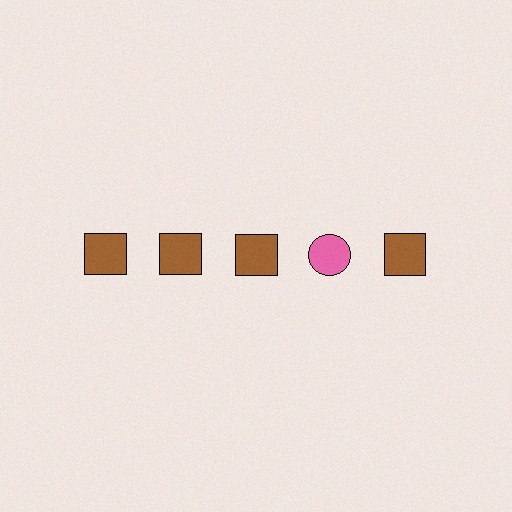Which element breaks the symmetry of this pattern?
The pink circle in the top row, second from right column breaks the symmetry. All other shapes are brown squares.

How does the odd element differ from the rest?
It differs in both color (pink instead of brown) and shape (circle instead of square).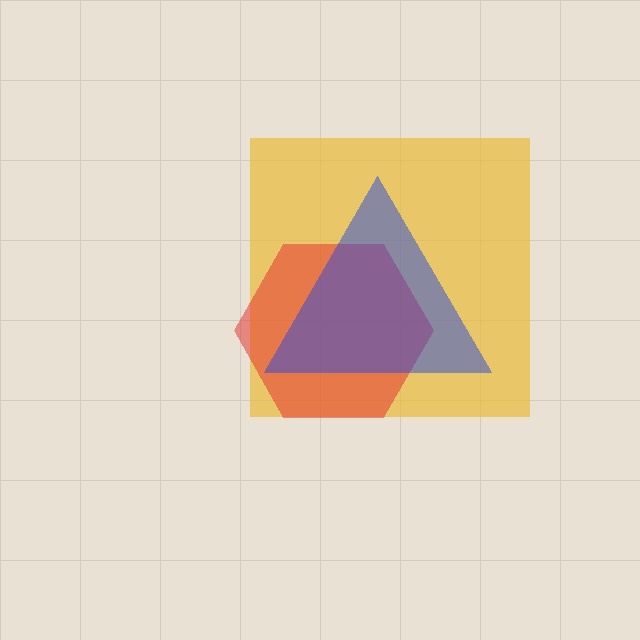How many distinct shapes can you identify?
There are 3 distinct shapes: a yellow square, a red hexagon, a blue triangle.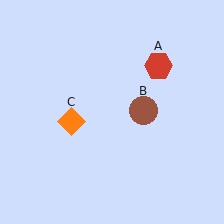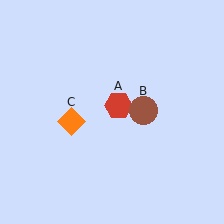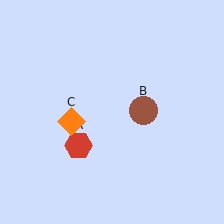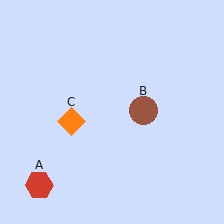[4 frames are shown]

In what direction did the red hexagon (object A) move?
The red hexagon (object A) moved down and to the left.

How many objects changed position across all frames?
1 object changed position: red hexagon (object A).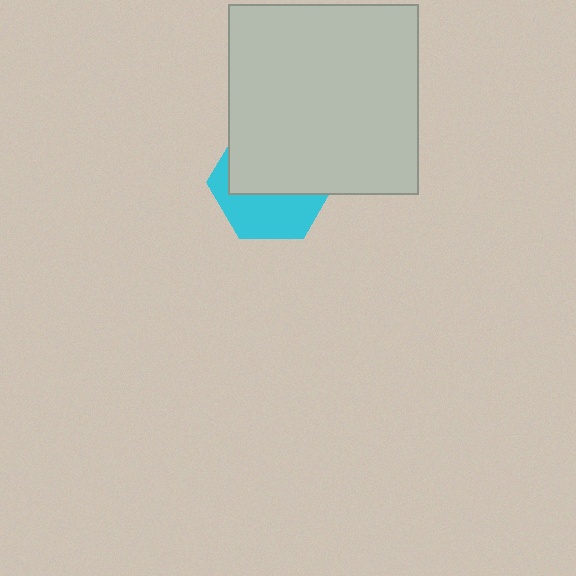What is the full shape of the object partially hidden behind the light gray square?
The partially hidden object is a cyan hexagon.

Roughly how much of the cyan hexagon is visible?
A small part of it is visible (roughly 42%).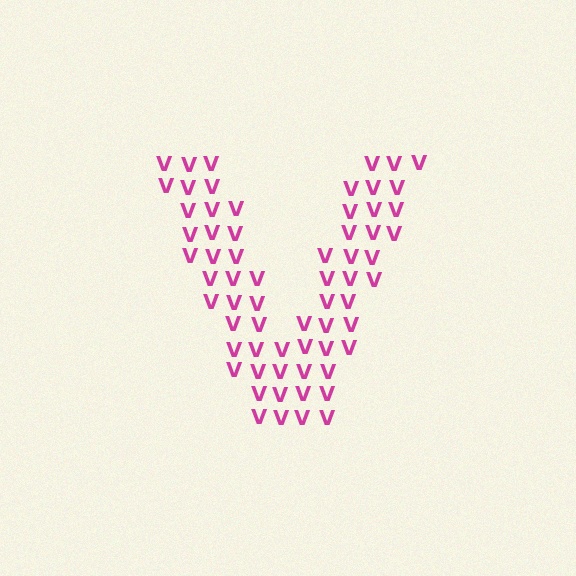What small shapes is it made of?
It is made of small letter V's.